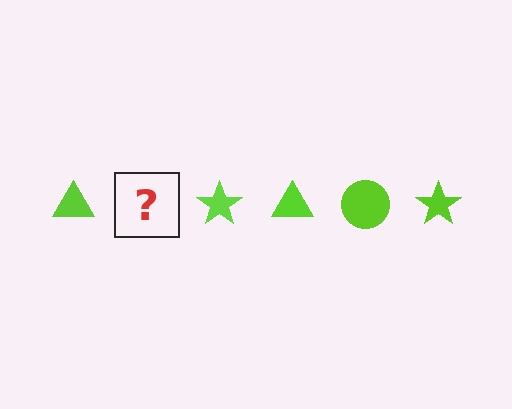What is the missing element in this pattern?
The missing element is a lime circle.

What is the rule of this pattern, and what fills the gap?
The rule is that the pattern cycles through triangle, circle, star shapes in lime. The gap should be filled with a lime circle.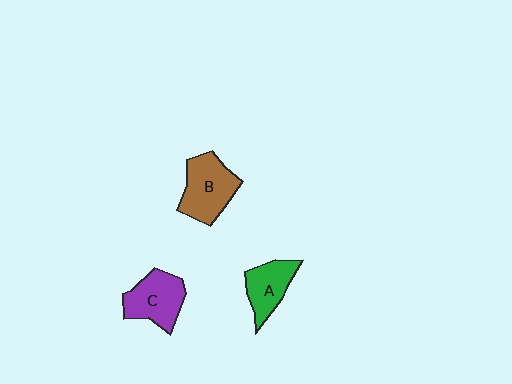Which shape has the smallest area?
Shape A (green).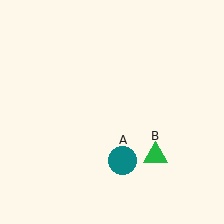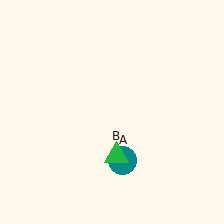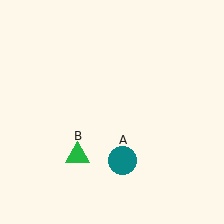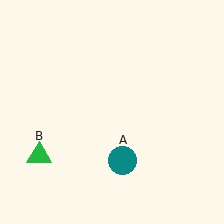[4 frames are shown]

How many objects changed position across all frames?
1 object changed position: green triangle (object B).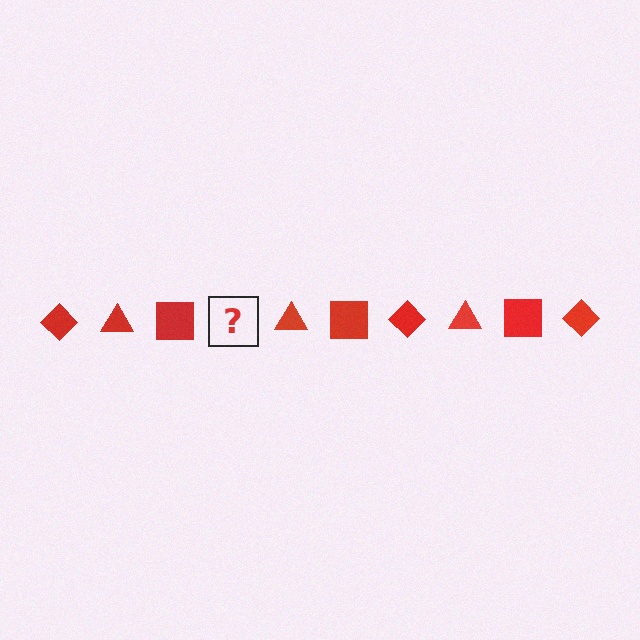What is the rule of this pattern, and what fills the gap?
The rule is that the pattern cycles through diamond, triangle, square shapes in red. The gap should be filled with a red diamond.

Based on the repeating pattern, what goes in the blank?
The blank should be a red diamond.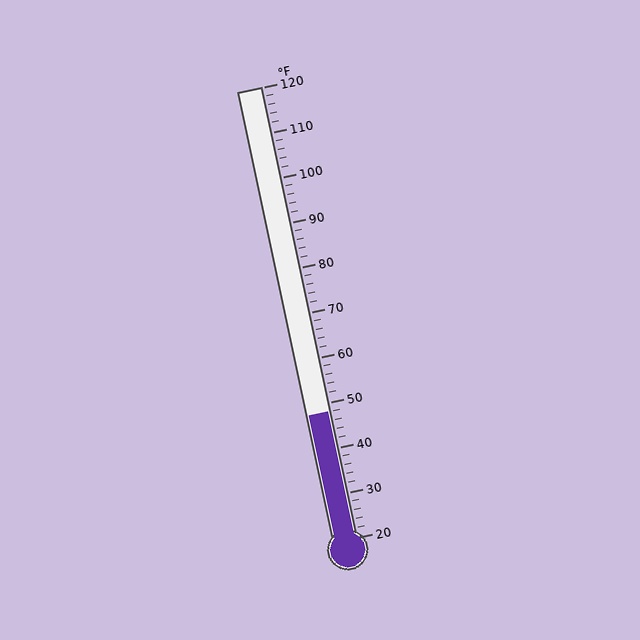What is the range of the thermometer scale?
The thermometer scale ranges from 20°F to 120°F.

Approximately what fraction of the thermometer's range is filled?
The thermometer is filled to approximately 30% of its range.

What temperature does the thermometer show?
The thermometer shows approximately 48°F.